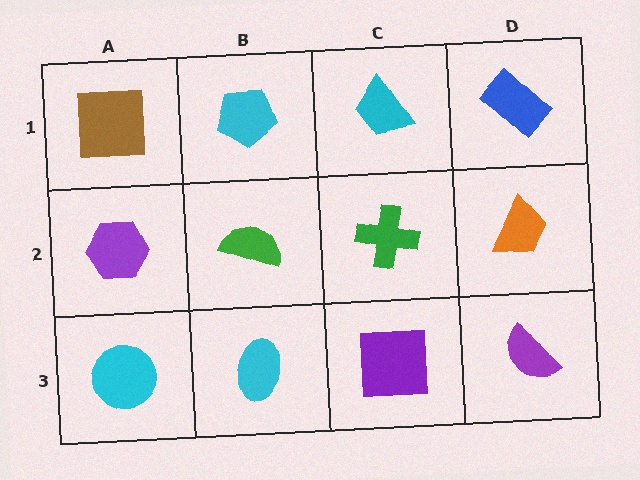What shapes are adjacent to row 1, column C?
A green cross (row 2, column C), a cyan pentagon (row 1, column B), a blue rectangle (row 1, column D).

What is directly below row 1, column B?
A green semicircle.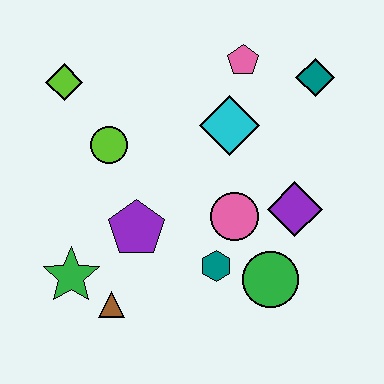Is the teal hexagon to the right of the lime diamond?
Yes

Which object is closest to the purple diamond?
The pink circle is closest to the purple diamond.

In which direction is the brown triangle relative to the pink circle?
The brown triangle is to the left of the pink circle.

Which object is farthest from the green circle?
The lime diamond is farthest from the green circle.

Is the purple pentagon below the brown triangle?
No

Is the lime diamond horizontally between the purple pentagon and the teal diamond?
No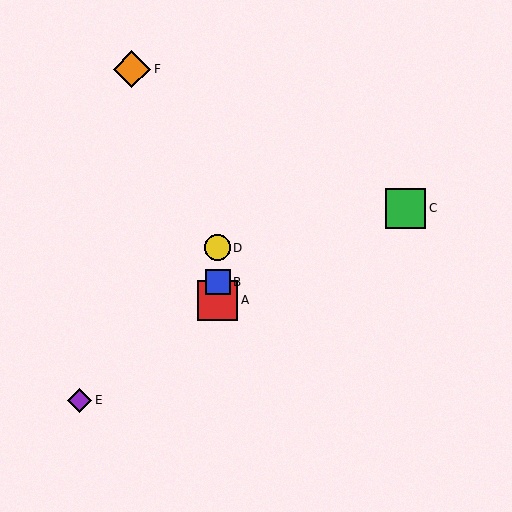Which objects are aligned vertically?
Objects A, B, D are aligned vertically.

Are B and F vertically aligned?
No, B is at x≈218 and F is at x≈132.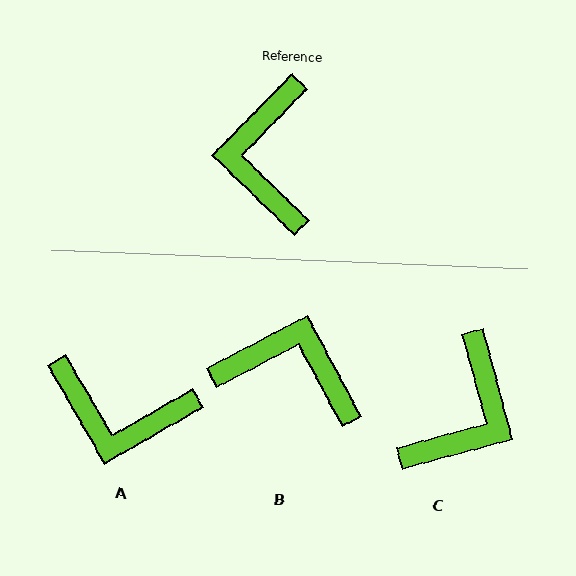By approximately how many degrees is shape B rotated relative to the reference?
Approximately 108 degrees clockwise.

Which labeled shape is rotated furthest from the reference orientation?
C, about 149 degrees away.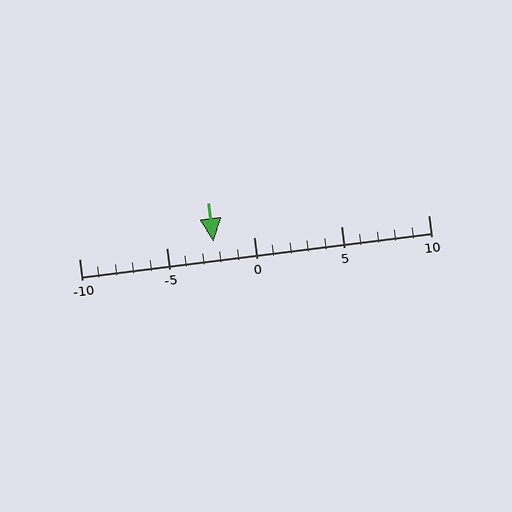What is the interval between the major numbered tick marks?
The major tick marks are spaced 5 units apart.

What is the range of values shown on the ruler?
The ruler shows values from -10 to 10.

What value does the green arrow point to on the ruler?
The green arrow points to approximately -2.